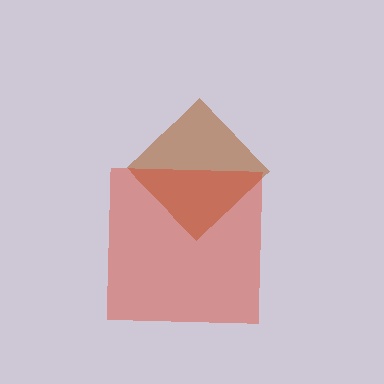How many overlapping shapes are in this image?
There are 2 overlapping shapes in the image.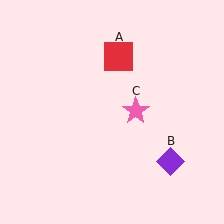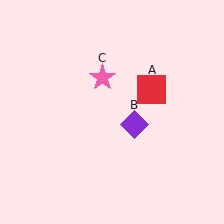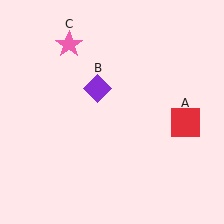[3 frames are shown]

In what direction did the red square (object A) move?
The red square (object A) moved down and to the right.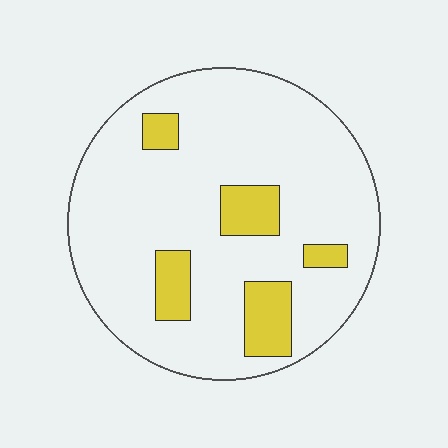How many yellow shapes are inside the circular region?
5.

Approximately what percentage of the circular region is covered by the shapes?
Approximately 15%.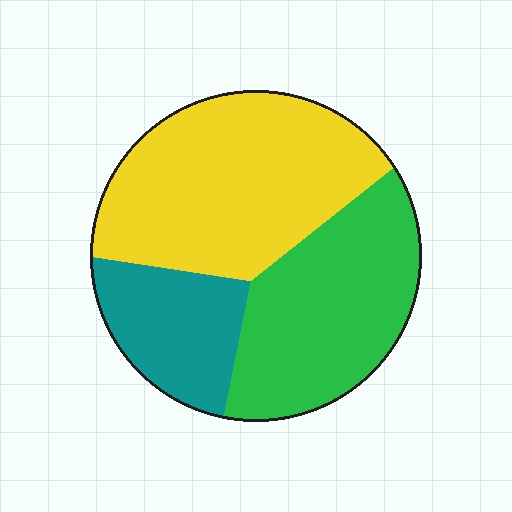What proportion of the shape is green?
Green takes up about three eighths (3/8) of the shape.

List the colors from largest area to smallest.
From largest to smallest: yellow, green, teal.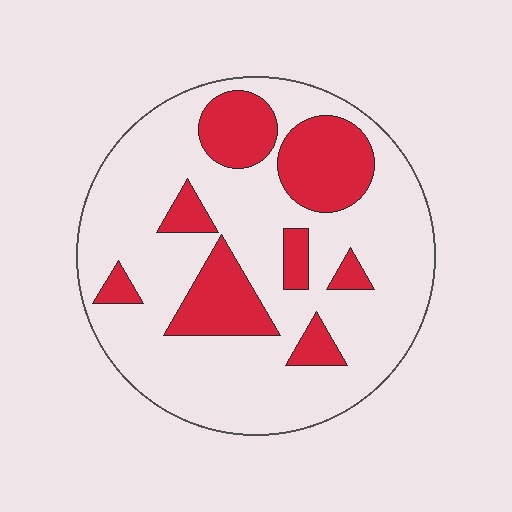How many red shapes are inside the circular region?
8.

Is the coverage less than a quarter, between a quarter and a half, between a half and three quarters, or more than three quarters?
Between a quarter and a half.